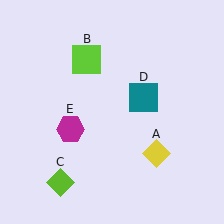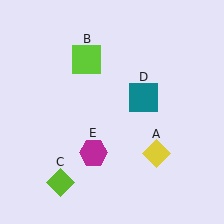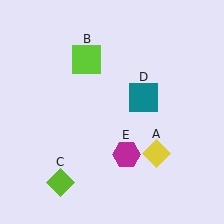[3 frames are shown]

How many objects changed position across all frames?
1 object changed position: magenta hexagon (object E).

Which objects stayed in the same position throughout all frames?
Yellow diamond (object A) and lime square (object B) and lime diamond (object C) and teal square (object D) remained stationary.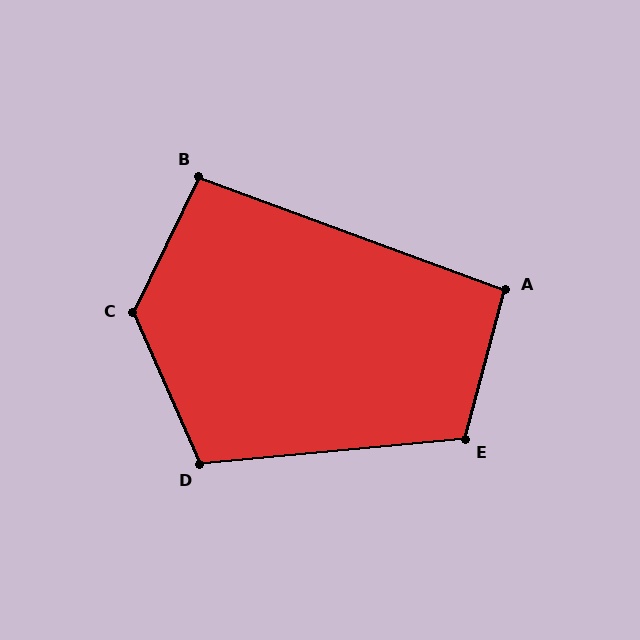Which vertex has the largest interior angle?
C, at approximately 130 degrees.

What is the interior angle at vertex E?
Approximately 110 degrees (obtuse).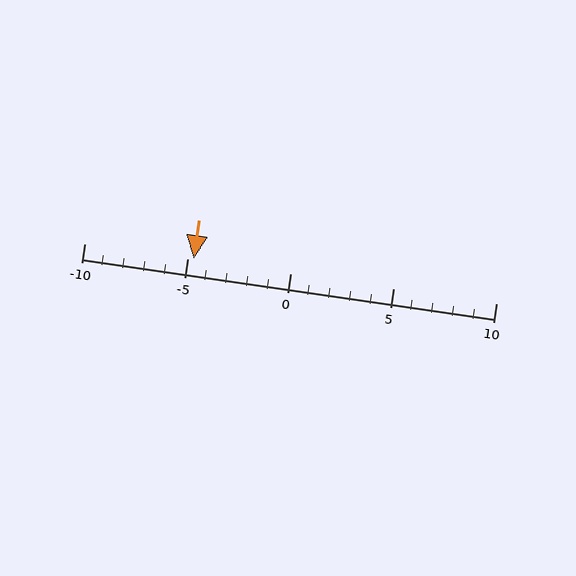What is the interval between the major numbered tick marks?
The major tick marks are spaced 5 units apart.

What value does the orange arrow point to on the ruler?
The orange arrow points to approximately -5.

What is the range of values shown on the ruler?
The ruler shows values from -10 to 10.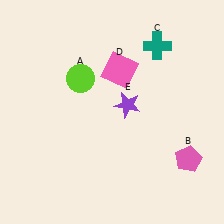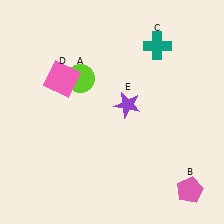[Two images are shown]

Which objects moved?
The objects that moved are: the pink pentagon (B), the pink square (D).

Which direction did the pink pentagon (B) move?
The pink pentagon (B) moved down.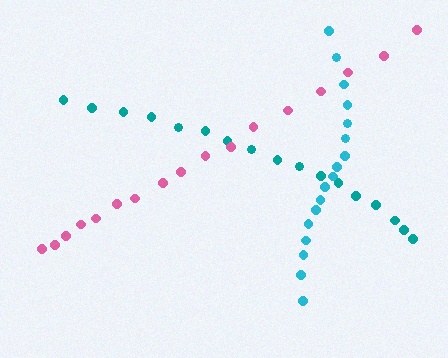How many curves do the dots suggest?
There are 3 distinct paths.